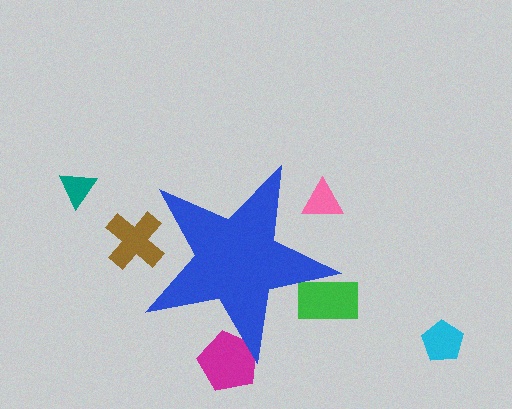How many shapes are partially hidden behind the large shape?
4 shapes are partially hidden.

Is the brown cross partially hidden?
Yes, the brown cross is partially hidden behind the blue star.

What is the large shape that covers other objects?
A blue star.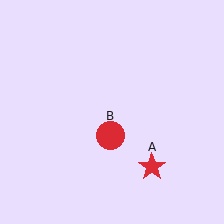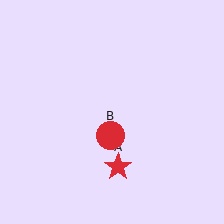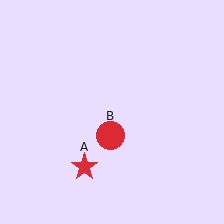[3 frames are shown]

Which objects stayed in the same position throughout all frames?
Red circle (object B) remained stationary.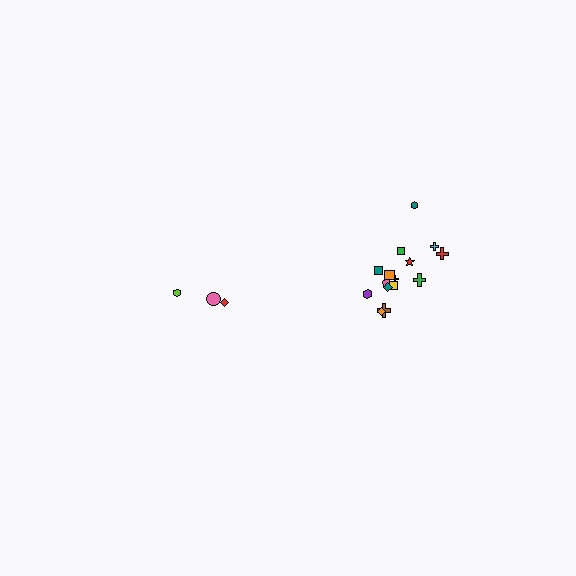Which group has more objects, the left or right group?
The right group.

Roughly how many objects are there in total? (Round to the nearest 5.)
Roughly 20 objects in total.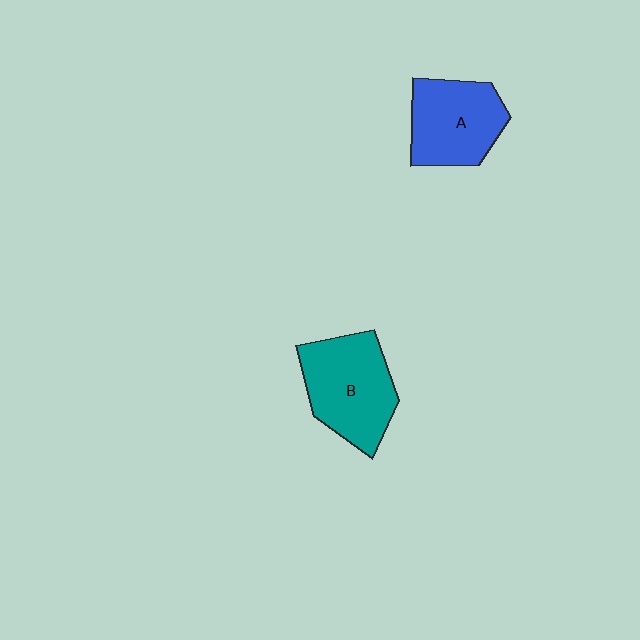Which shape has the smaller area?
Shape A (blue).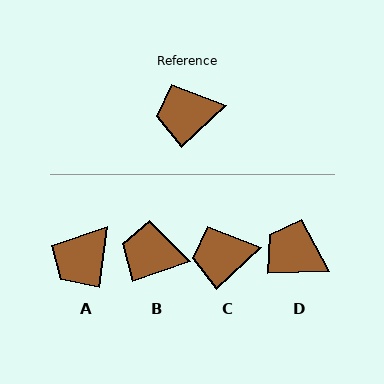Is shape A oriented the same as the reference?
No, it is off by about 40 degrees.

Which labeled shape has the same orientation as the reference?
C.